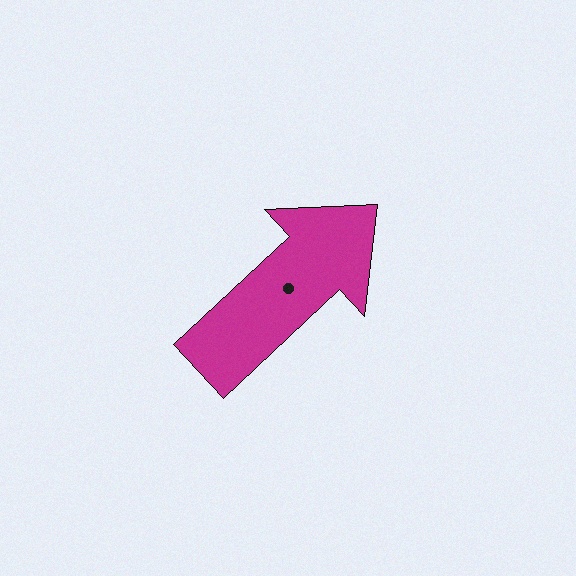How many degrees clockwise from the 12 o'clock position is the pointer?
Approximately 47 degrees.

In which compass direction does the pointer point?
Northeast.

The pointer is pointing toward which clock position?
Roughly 2 o'clock.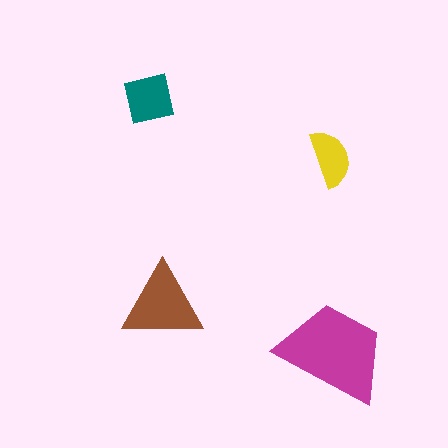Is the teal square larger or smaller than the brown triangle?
Smaller.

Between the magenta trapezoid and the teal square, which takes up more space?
The magenta trapezoid.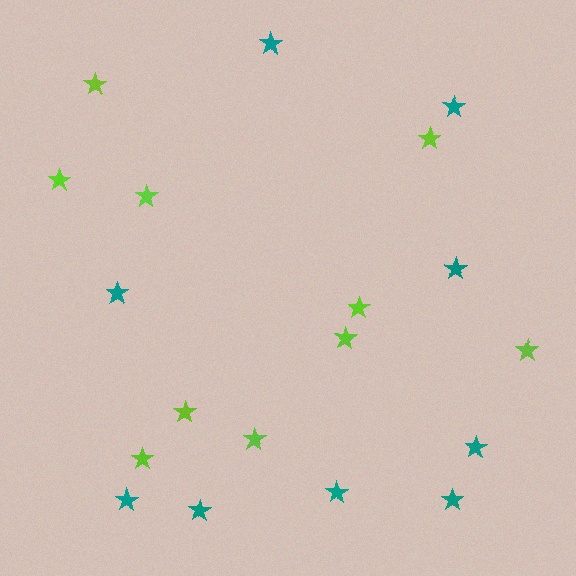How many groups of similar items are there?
There are 2 groups: one group of teal stars (9) and one group of lime stars (10).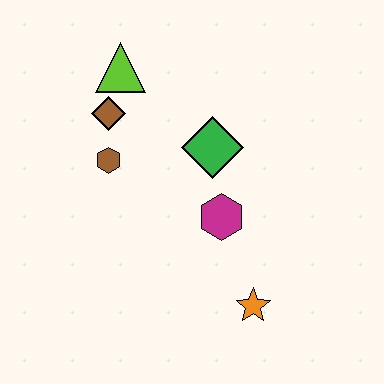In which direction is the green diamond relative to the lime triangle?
The green diamond is to the right of the lime triangle.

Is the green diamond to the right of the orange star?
No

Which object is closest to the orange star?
The magenta hexagon is closest to the orange star.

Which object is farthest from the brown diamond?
The orange star is farthest from the brown diamond.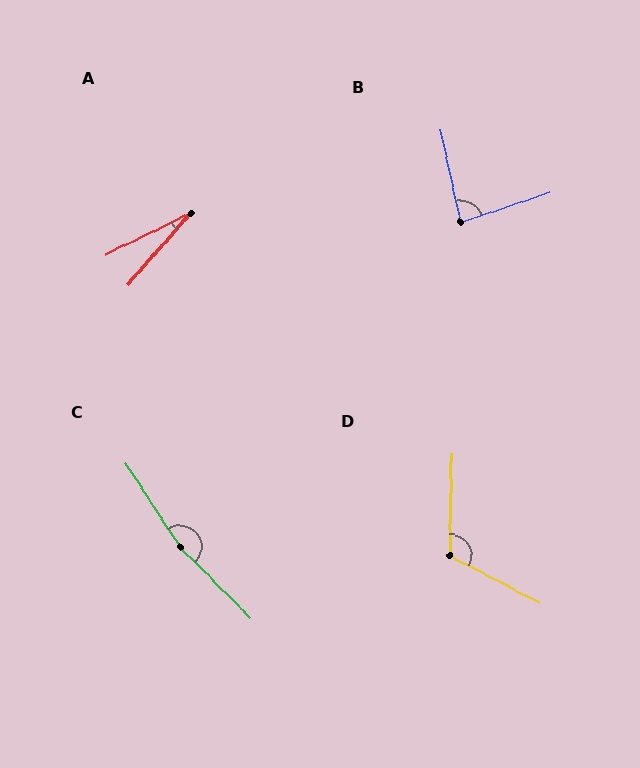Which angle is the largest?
C, at approximately 168 degrees.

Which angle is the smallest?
A, at approximately 23 degrees.